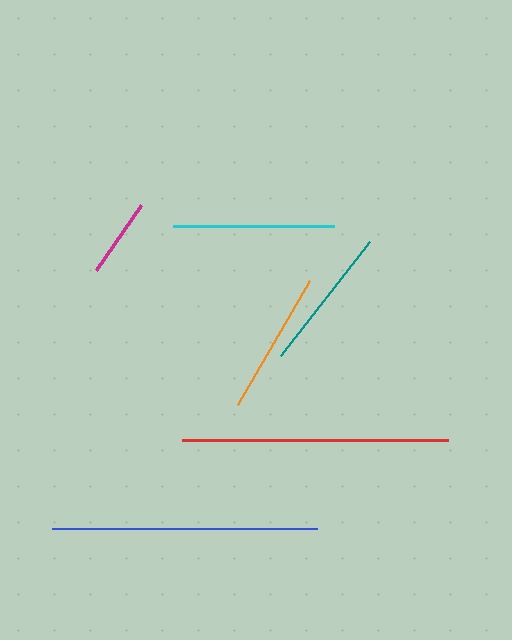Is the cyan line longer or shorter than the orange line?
The cyan line is longer than the orange line.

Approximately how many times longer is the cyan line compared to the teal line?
The cyan line is approximately 1.1 times the length of the teal line.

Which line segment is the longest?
The red line is the longest at approximately 266 pixels.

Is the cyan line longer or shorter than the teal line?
The cyan line is longer than the teal line.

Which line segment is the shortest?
The magenta line is the shortest at approximately 79 pixels.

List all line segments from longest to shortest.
From longest to shortest: red, blue, cyan, teal, orange, magenta.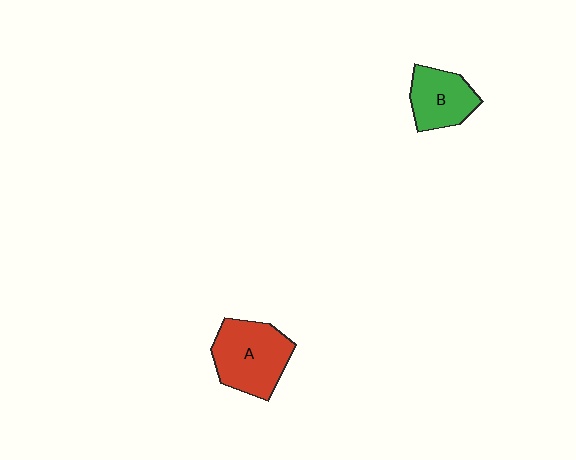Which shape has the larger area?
Shape A (red).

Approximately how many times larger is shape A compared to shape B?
Approximately 1.4 times.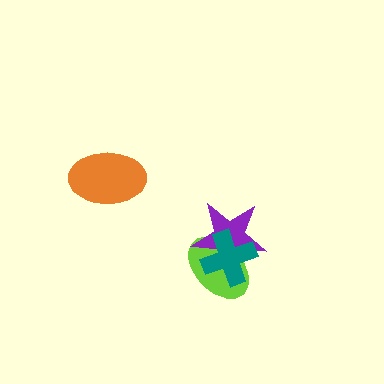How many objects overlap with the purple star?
2 objects overlap with the purple star.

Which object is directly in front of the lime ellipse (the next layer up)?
The purple star is directly in front of the lime ellipse.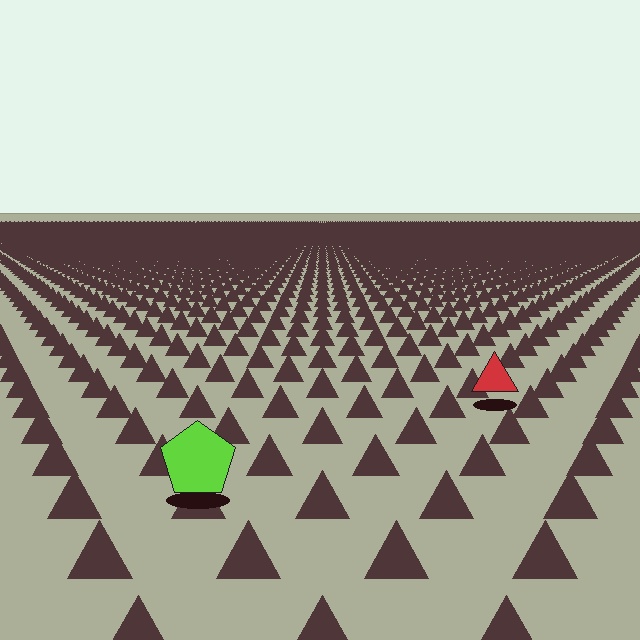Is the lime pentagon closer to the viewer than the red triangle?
Yes. The lime pentagon is closer — you can tell from the texture gradient: the ground texture is coarser near it.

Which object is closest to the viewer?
The lime pentagon is closest. The texture marks near it are larger and more spread out.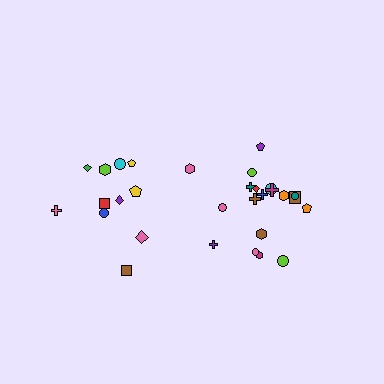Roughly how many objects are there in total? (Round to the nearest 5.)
Roughly 30 objects in total.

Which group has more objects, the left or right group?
The right group.